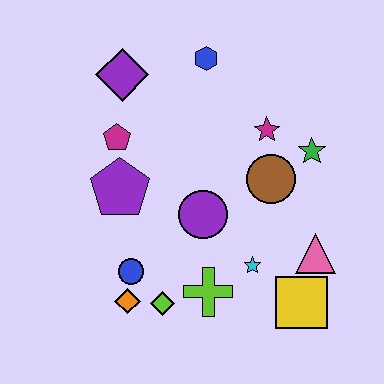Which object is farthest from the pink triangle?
The purple diamond is farthest from the pink triangle.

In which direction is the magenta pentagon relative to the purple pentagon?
The magenta pentagon is above the purple pentagon.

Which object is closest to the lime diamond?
The orange diamond is closest to the lime diamond.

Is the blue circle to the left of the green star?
Yes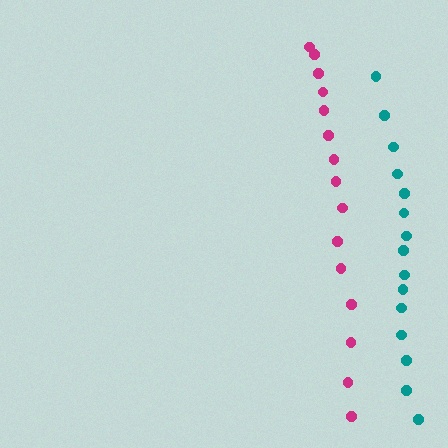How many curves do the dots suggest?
There are 2 distinct paths.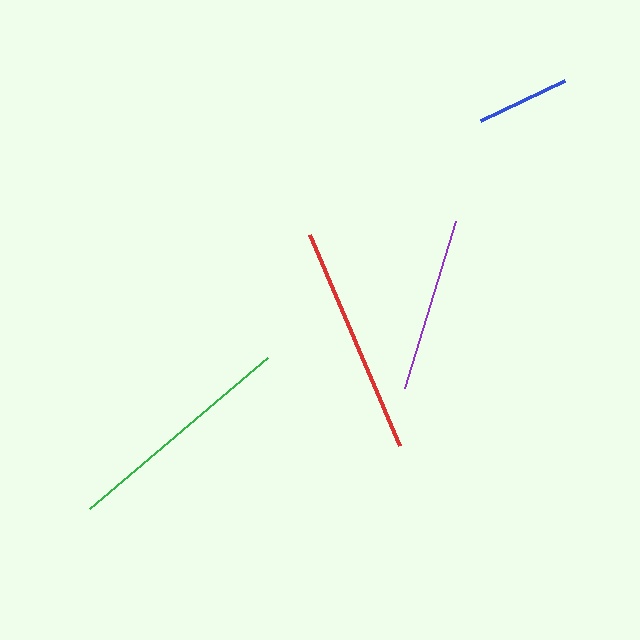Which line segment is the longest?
The green line is the longest at approximately 234 pixels.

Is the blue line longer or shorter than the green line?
The green line is longer than the blue line.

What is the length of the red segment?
The red segment is approximately 229 pixels long.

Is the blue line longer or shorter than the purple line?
The purple line is longer than the blue line.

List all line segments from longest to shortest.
From longest to shortest: green, red, purple, blue.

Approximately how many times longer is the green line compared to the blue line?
The green line is approximately 2.5 times the length of the blue line.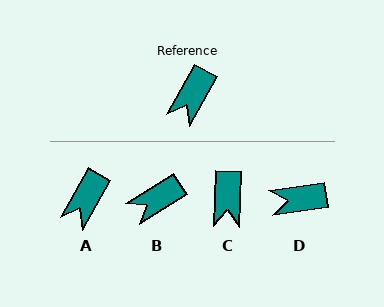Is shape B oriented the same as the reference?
No, it is off by about 29 degrees.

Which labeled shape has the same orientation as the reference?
A.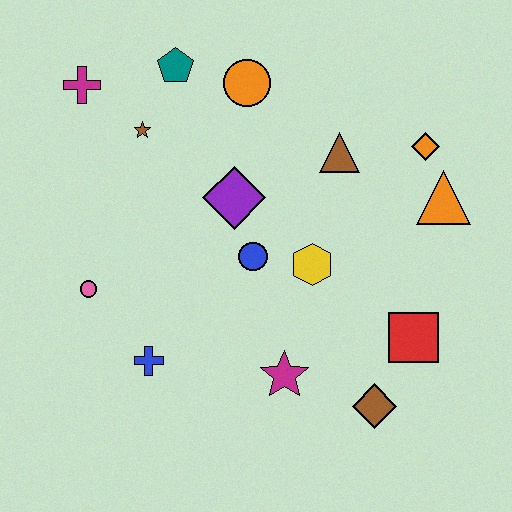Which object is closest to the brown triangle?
The orange diamond is closest to the brown triangle.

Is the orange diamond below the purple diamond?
No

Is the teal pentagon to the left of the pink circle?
No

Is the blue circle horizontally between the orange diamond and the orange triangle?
No